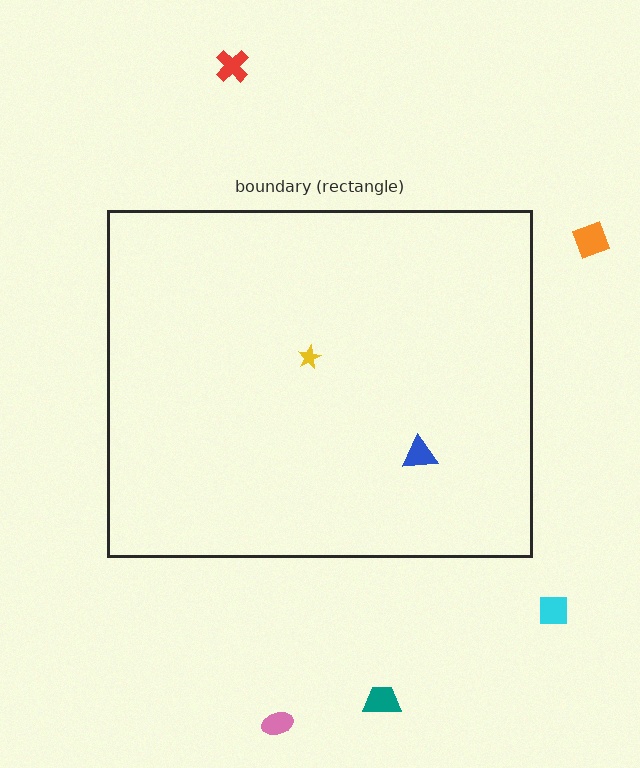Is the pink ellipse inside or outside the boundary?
Outside.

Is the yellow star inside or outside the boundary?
Inside.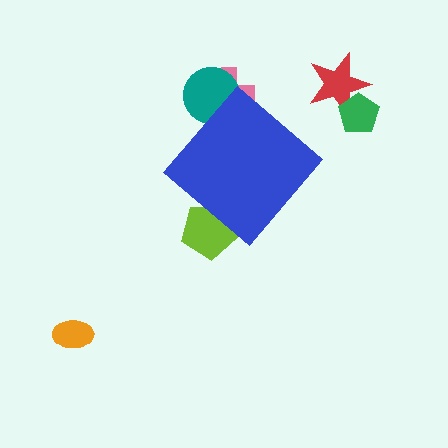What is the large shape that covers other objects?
A blue diamond.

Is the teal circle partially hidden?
Yes, the teal circle is partially hidden behind the blue diamond.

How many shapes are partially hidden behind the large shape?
3 shapes are partially hidden.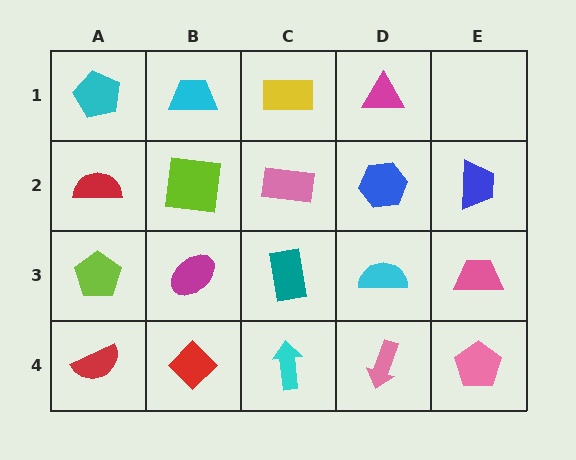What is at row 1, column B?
A cyan trapezoid.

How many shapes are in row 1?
4 shapes.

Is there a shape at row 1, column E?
No, that cell is empty.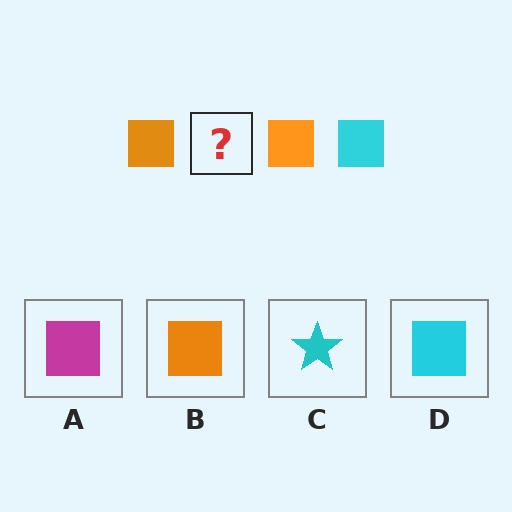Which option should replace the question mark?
Option D.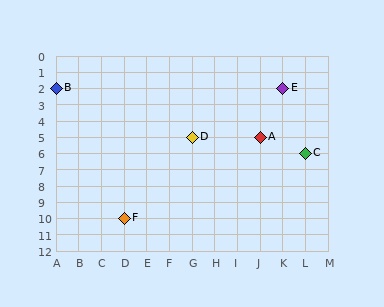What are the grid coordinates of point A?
Point A is at grid coordinates (J, 5).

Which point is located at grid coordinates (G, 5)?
Point D is at (G, 5).